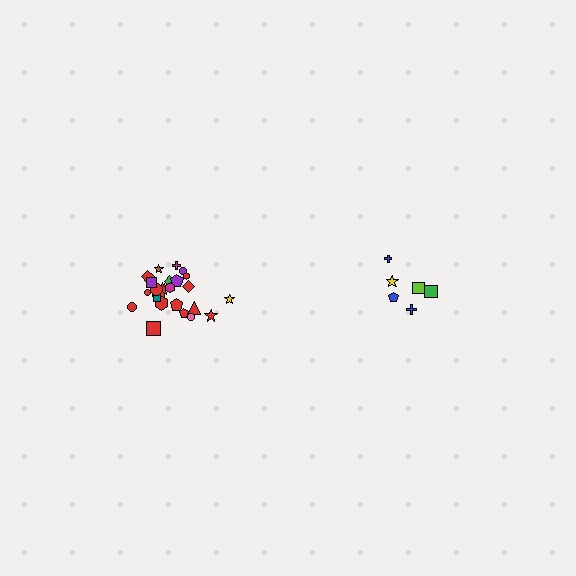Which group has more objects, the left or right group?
The left group.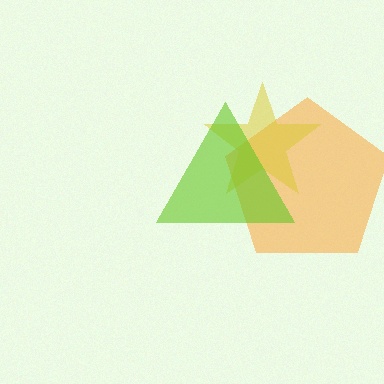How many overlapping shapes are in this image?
There are 3 overlapping shapes in the image.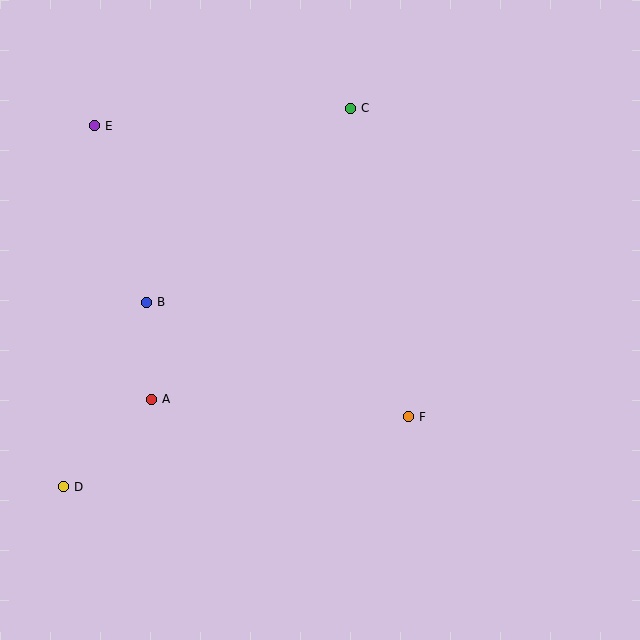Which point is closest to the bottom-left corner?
Point D is closest to the bottom-left corner.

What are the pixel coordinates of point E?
Point E is at (94, 126).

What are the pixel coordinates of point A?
Point A is at (151, 399).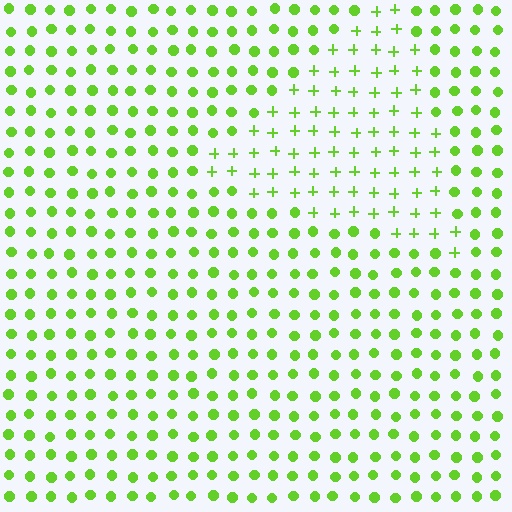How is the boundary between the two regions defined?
The boundary is defined by a change in element shape: plus signs inside vs. circles outside. All elements share the same color and spacing.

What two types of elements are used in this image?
The image uses plus signs inside the triangle region and circles outside it.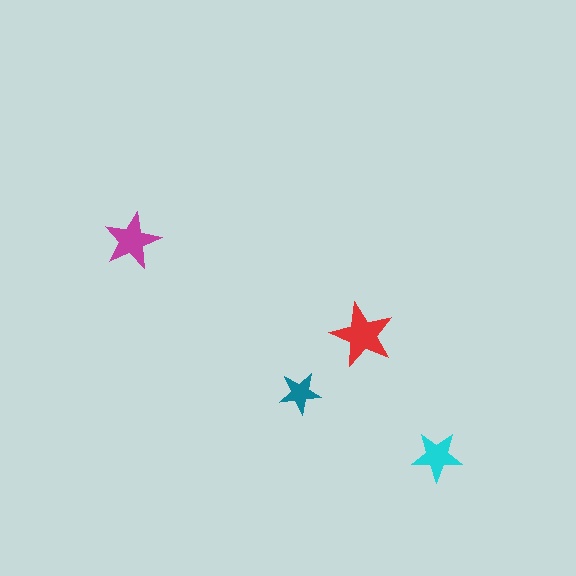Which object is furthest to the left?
The magenta star is leftmost.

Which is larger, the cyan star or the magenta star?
The magenta one.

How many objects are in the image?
There are 4 objects in the image.